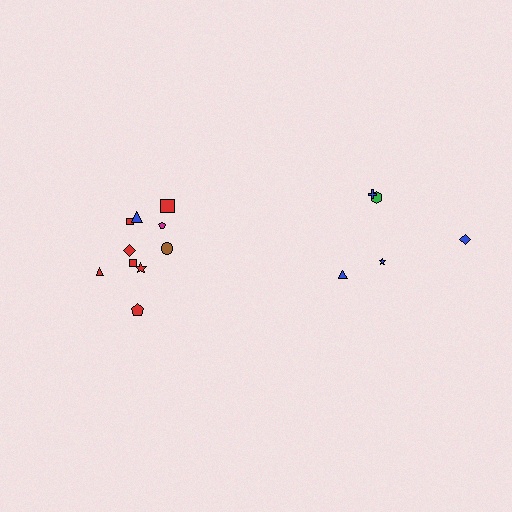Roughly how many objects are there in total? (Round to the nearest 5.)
Roughly 15 objects in total.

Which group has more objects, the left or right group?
The left group.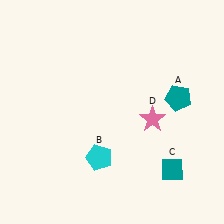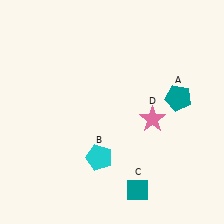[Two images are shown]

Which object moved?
The teal diamond (C) moved left.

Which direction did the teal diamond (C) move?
The teal diamond (C) moved left.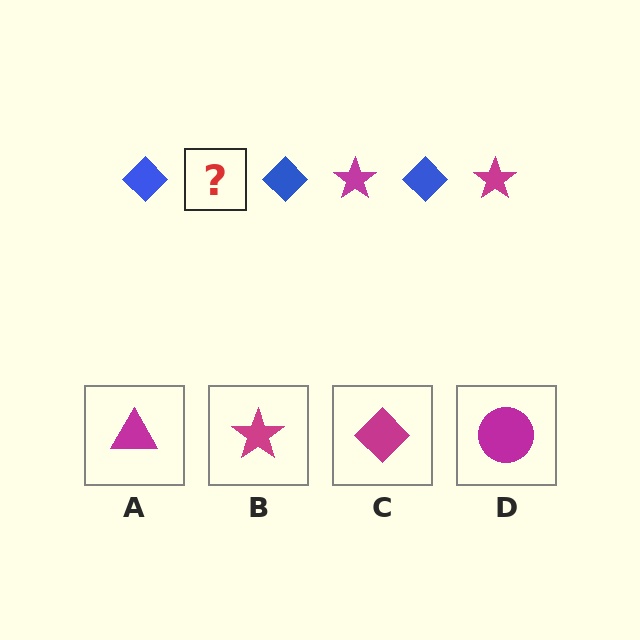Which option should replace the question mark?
Option B.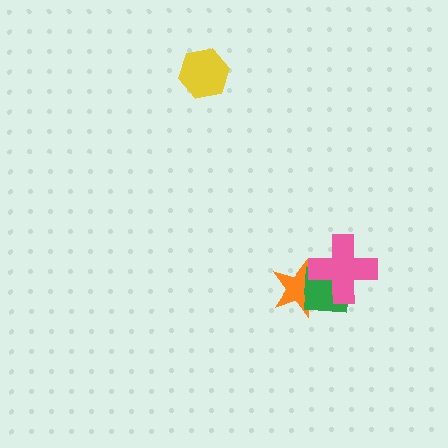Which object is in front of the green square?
The pink cross is in front of the green square.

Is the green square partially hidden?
Yes, it is partially covered by another shape.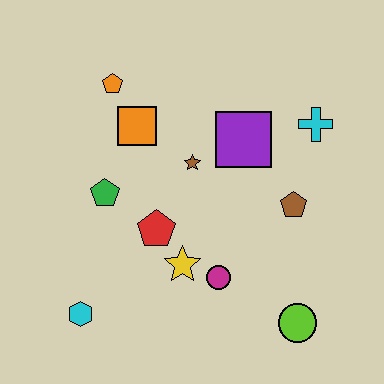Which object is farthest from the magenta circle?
The orange pentagon is farthest from the magenta circle.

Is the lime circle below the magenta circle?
Yes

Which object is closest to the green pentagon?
The red pentagon is closest to the green pentagon.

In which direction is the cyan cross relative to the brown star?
The cyan cross is to the right of the brown star.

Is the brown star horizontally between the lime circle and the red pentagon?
Yes